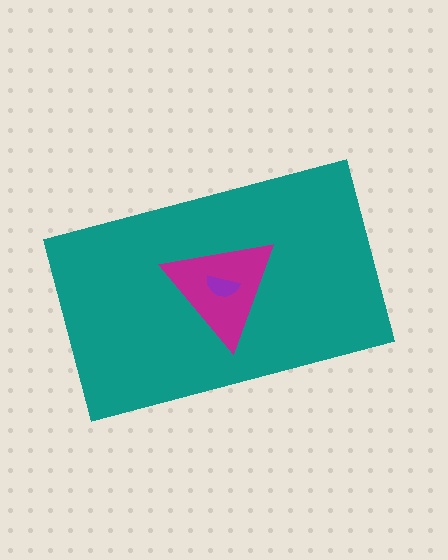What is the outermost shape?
The teal rectangle.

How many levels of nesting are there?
3.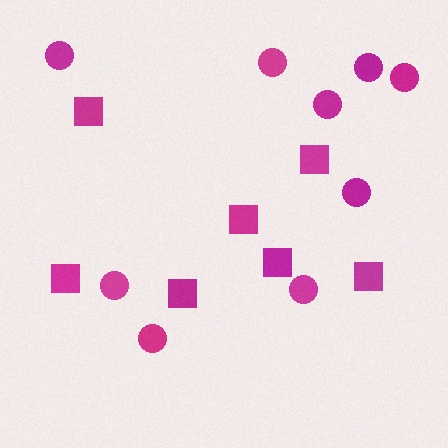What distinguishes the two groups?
There are 2 groups: one group of circles (9) and one group of squares (7).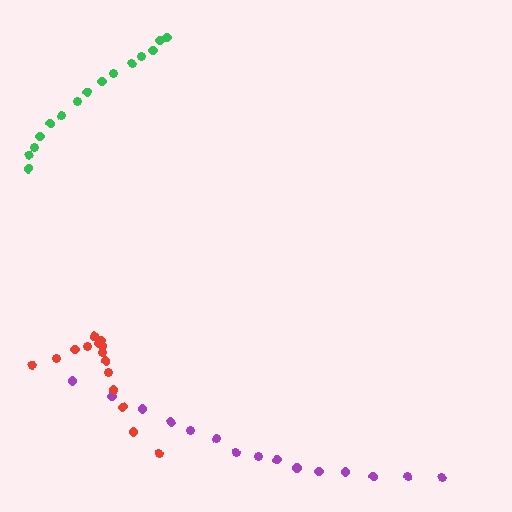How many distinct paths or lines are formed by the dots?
There are 3 distinct paths.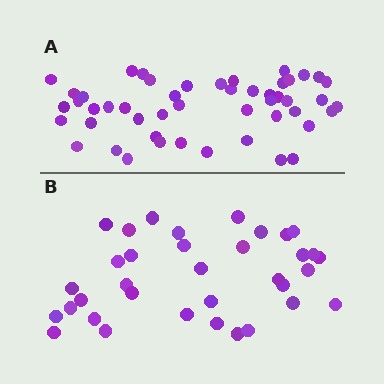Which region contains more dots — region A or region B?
Region A (the top region) has more dots.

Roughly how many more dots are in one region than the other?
Region A has approximately 15 more dots than region B.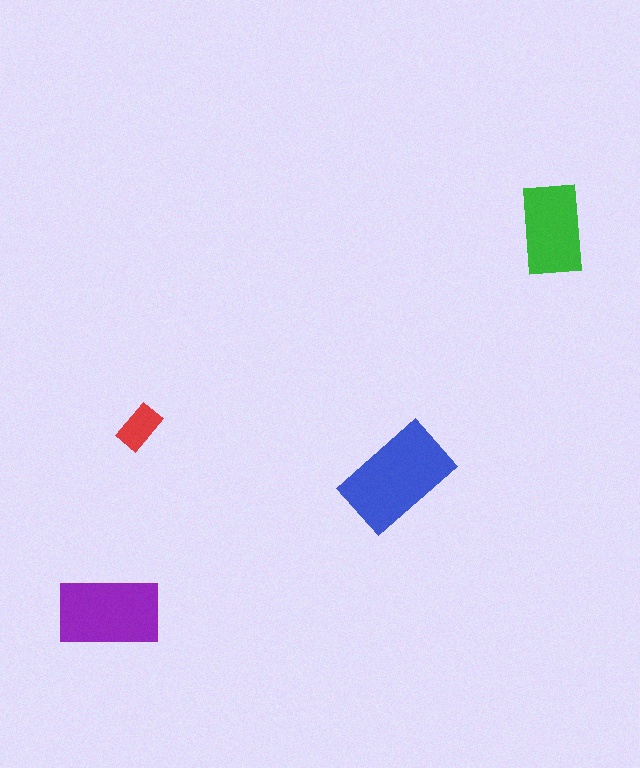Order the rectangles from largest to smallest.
the blue one, the purple one, the green one, the red one.